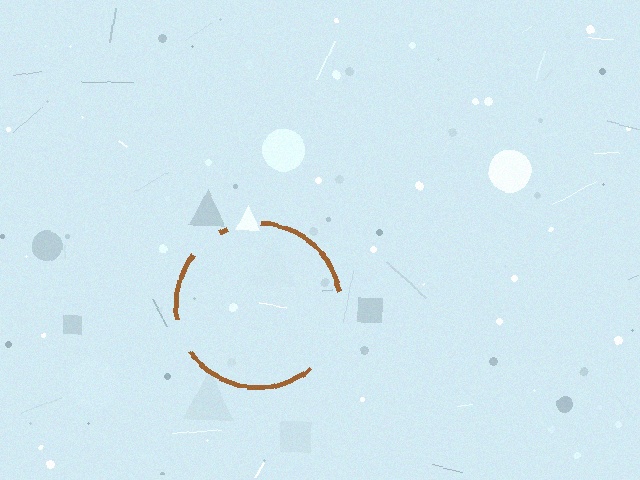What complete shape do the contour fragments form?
The contour fragments form a circle.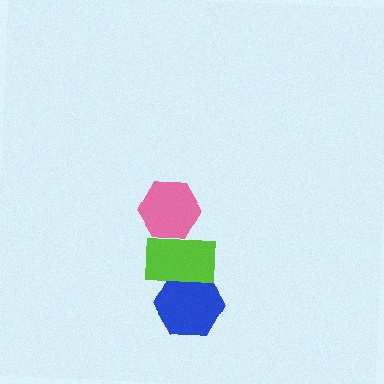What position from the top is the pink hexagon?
The pink hexagon is 1st from the top.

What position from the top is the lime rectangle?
The lime rectangle is 2nd from the top.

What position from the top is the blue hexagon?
The blue hexagon is 3rd from the top.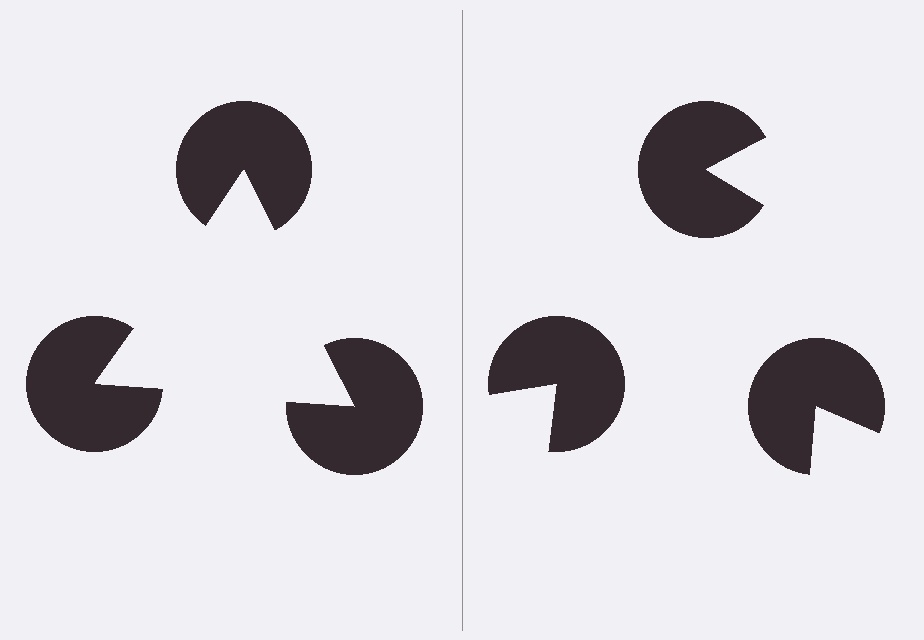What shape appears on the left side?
An illusory triangle.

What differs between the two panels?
The pac-man discs are positioned identically on both sides; only the wedge orientations differ. On the left they align to a triangle; on the right they are misaligned.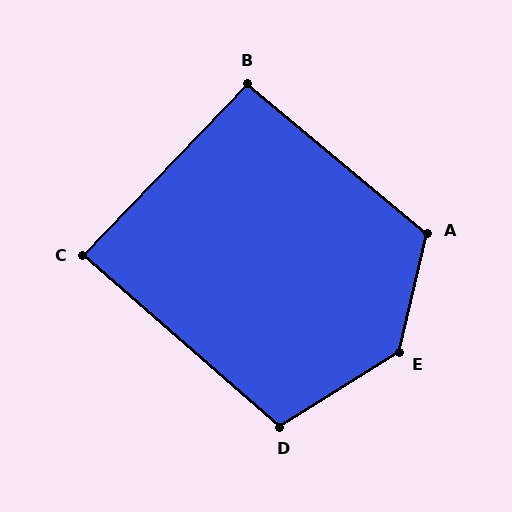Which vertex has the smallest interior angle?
C, at approximately 87 degrees.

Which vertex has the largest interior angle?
E, at approximately 135 degrees.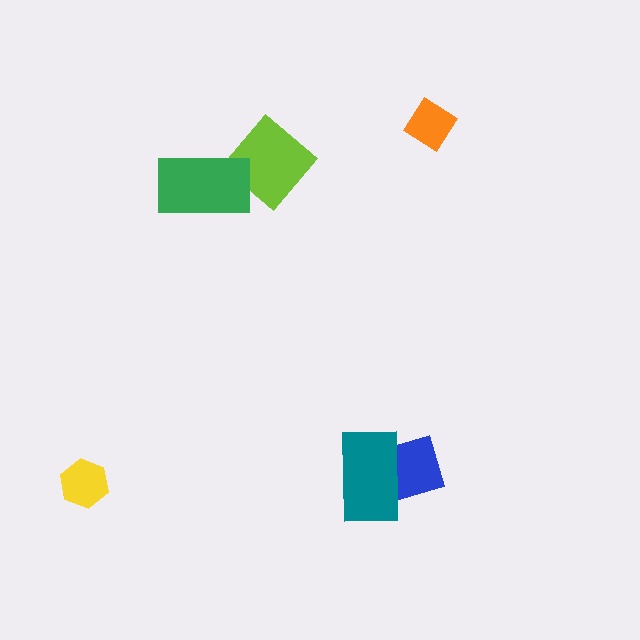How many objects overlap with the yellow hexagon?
0 objects overlap with the yellow hexagon.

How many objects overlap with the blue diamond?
1 object overlaps with the blue diamond.